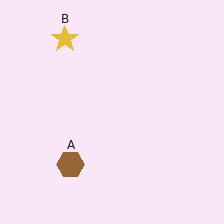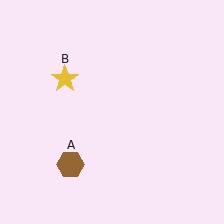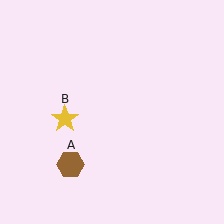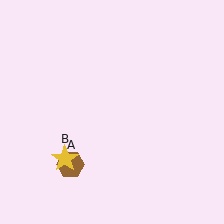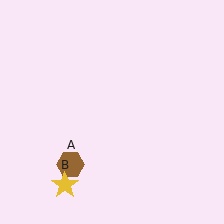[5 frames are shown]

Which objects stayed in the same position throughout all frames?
Brown hexagon (object A) remained stationary.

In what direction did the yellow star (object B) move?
The yellow star (object B) moved down.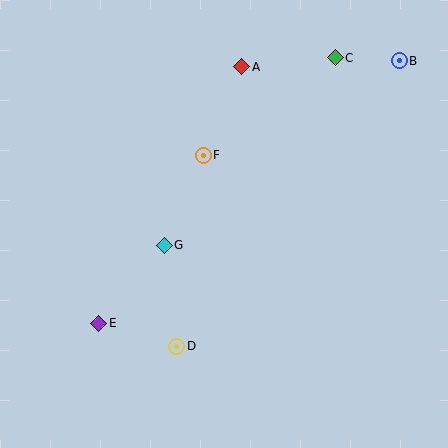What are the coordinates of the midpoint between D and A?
The midpoint between D and A is at (209, 206).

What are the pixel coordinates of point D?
Point D is at (177, 346).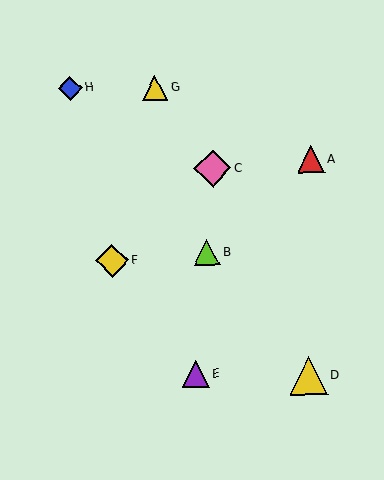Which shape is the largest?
The yellow triangle (labeled D) is the largest.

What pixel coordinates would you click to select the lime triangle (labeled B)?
Click at (207, 252) to select the lime triangle B.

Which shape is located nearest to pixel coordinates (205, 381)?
The purple triangle (labeled E) at (196, 374) is nearest to that location.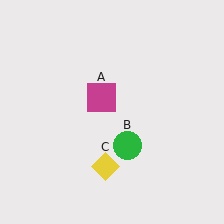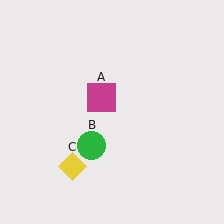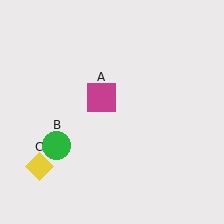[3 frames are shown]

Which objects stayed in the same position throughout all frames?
Magenta square (object A) remained stationary.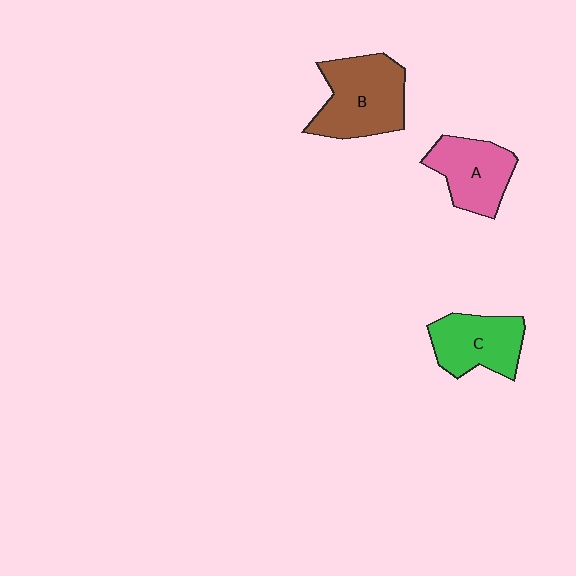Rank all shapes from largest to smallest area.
From largest to smallest: B (brown), C (green), A (pink).